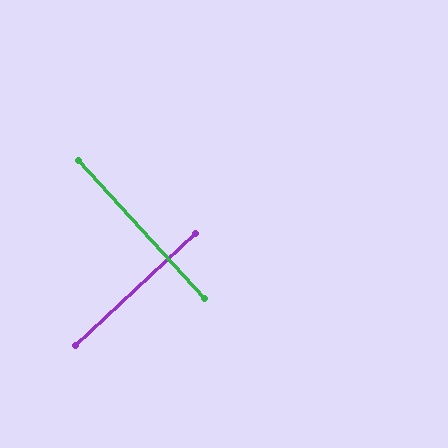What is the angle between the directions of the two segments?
Approximately 90 degrees.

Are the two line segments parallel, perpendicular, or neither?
Perpendicular — they meet at approximately 90°.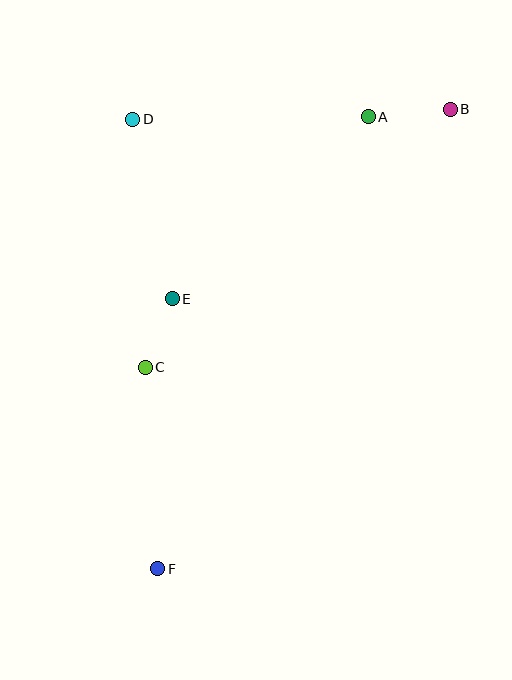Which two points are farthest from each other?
Points B and F are farthest from each other.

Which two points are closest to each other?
Points C and E are closest to each other.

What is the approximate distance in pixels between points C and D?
The distance between C and D is approximately 248 pixels.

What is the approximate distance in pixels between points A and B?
The distance between A and B is approximately 82 pixels.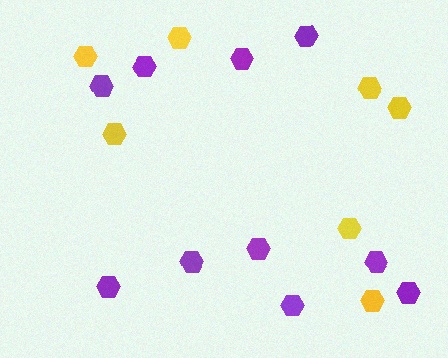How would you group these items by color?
There are 2 groups: one group of yellow hexagons (7) and one group of purple hexagons (10).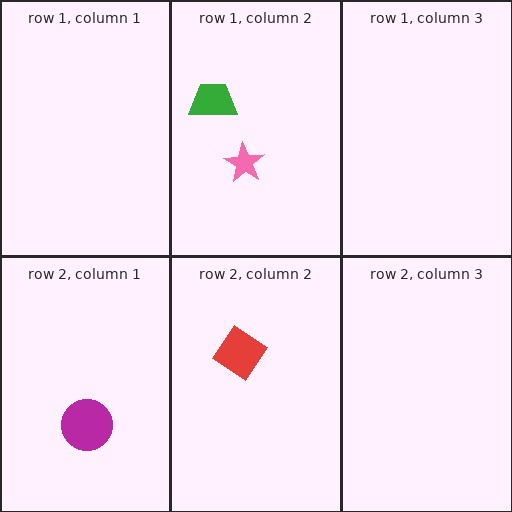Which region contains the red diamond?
The row 2, column 2 region.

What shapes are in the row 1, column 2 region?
The green trapezoid, the pink star.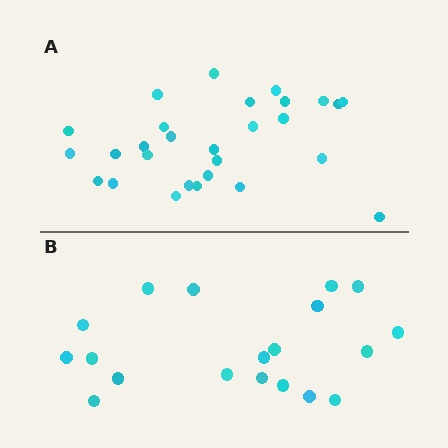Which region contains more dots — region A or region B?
Region A (the top region) has more dots.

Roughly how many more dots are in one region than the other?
Region A has roughly 8 or so more dots than region B.